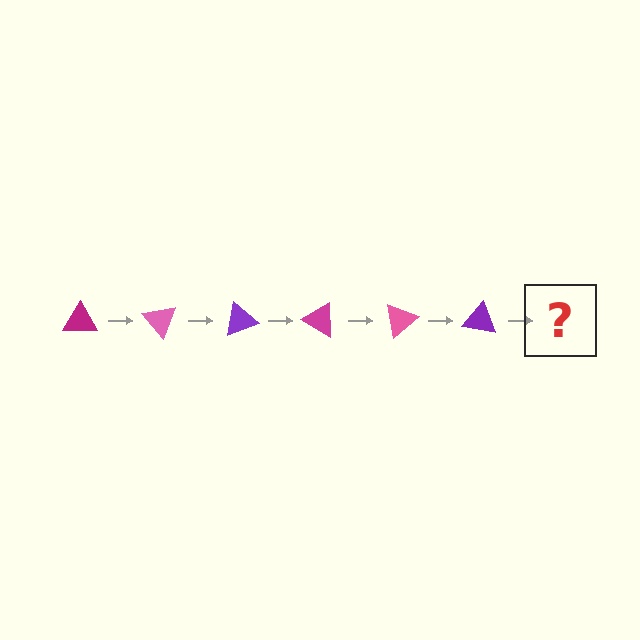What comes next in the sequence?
The next element should be a magenta triangle, rotated 300 degrees from the start.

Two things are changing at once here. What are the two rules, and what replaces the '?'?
The two rules are that it rotates 50 degrees each step and the color cycles through magenta, pink, and purple. The '?' should be a magenta triangle, rotated 300 degrees from the start.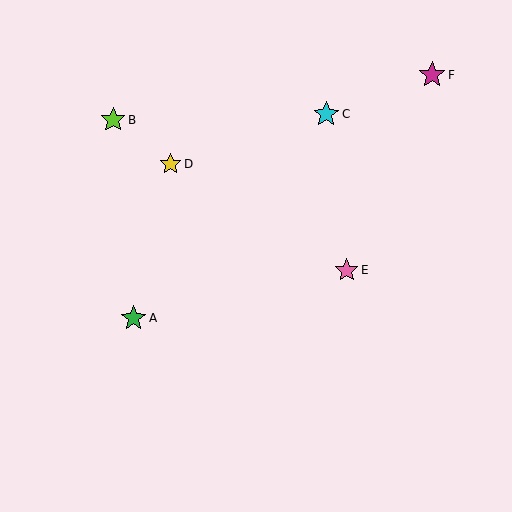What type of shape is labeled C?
Shape C is a cyan star.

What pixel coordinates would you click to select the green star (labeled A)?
Click at (133, 318) to select the green star A.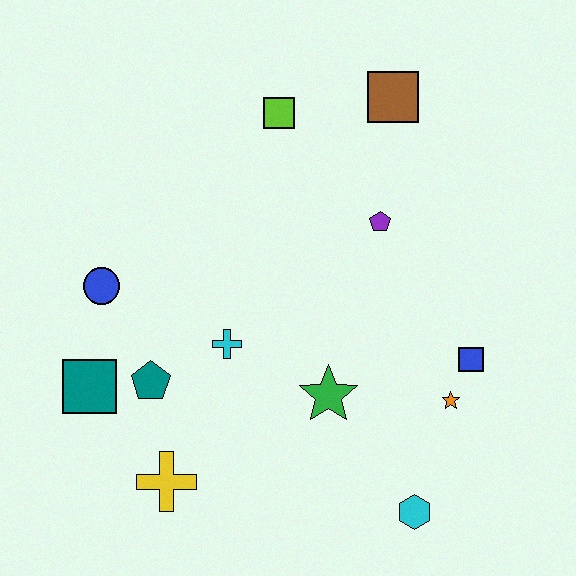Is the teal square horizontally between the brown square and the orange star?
No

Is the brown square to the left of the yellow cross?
No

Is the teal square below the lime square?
Yes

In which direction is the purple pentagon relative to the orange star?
The purple pentagon is above the orange star.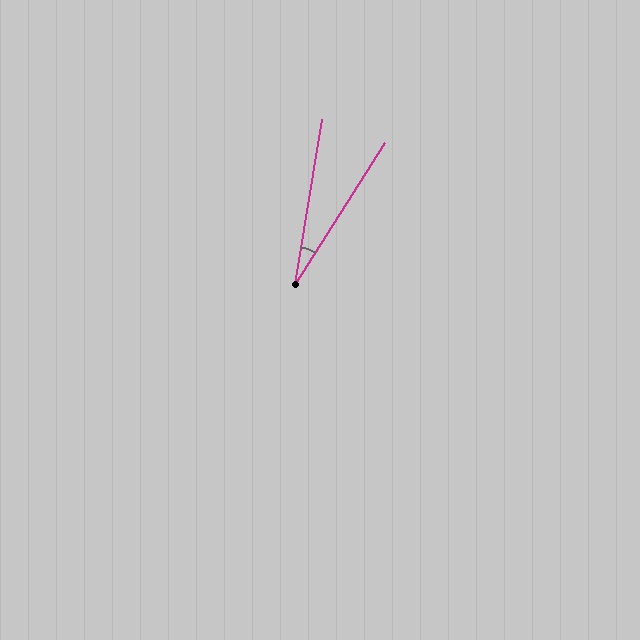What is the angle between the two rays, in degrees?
Approximately 23 degrees.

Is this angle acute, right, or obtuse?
It is acute.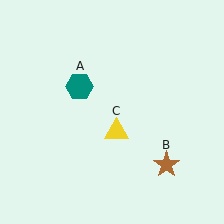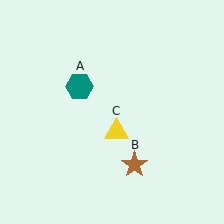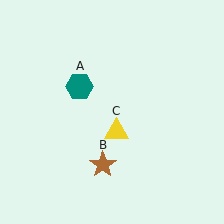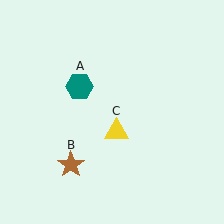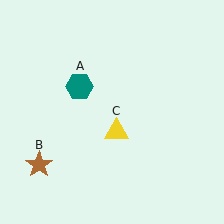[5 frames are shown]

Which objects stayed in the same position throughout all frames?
Teal hexagon (object A) and yellow triangle (object C) remained stationary.